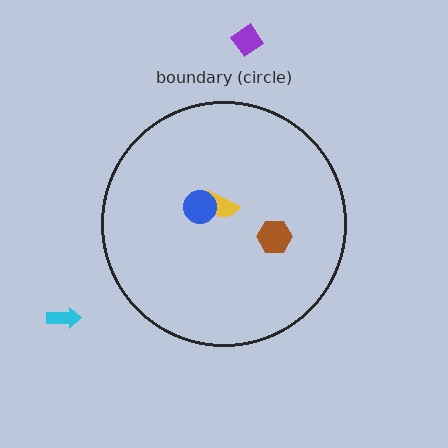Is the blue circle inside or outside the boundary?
Inside.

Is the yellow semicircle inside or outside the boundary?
Inside.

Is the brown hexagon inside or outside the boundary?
Inside.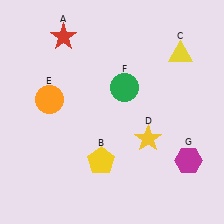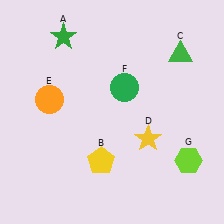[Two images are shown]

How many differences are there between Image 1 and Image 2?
There are 3 differences between the two images.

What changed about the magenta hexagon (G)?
In Image 1, G is magenta. In Image 2, it changed to lime.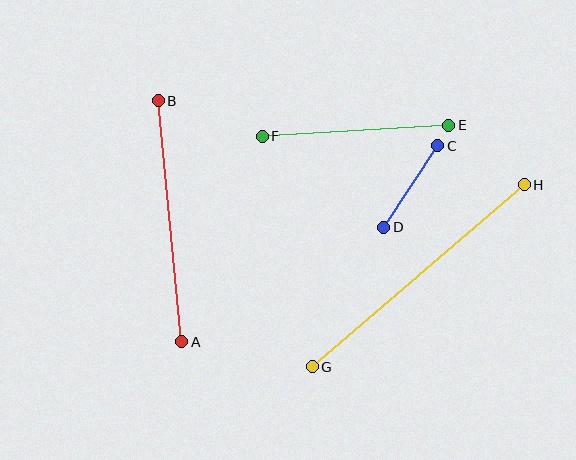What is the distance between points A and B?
The distance is approximately 242 pixels.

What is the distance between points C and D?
The distance is approximately 98 pixels.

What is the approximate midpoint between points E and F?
The midpoint is at approximately (356, 131) pixels.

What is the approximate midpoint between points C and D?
The midpoint is at approximately (411, 186) pixels.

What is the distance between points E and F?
The distance is approximately 187 pixels.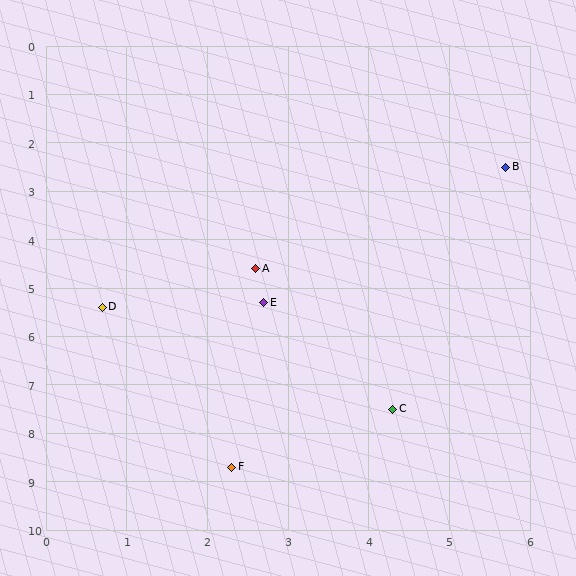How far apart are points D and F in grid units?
Points D and F are about 3.7 grid units apart.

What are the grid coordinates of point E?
Point E is at approximately (2.7, 5.3).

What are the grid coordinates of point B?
Point B is at approximately (5.7, 2.5).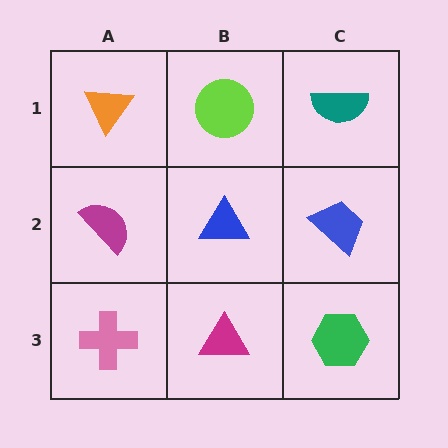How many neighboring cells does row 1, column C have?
2.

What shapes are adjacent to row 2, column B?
A lime circle (row 1, column B), a magenta triangle (row 3, column B), a magenta semicircle (row 2, column A), a blue trapezoid (row 2, column C).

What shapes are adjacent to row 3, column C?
A blue trapezoid (row 2, column C), a magenta triangle (row 3, column B).